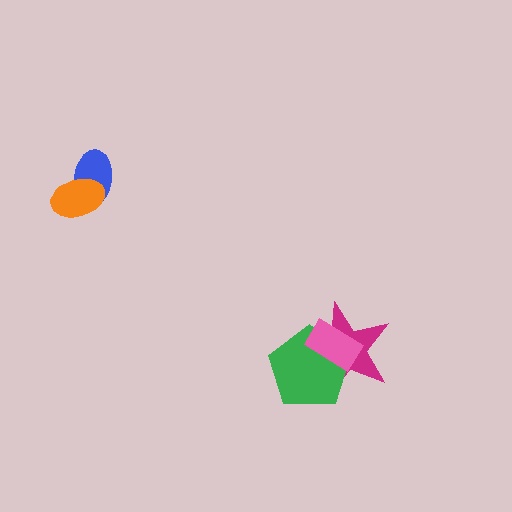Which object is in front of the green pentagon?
The pink rectangle is in front of the green pentagon.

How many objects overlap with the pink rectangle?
2 objects overlap with the pink rectangle.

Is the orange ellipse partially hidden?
No, no other shape covers it.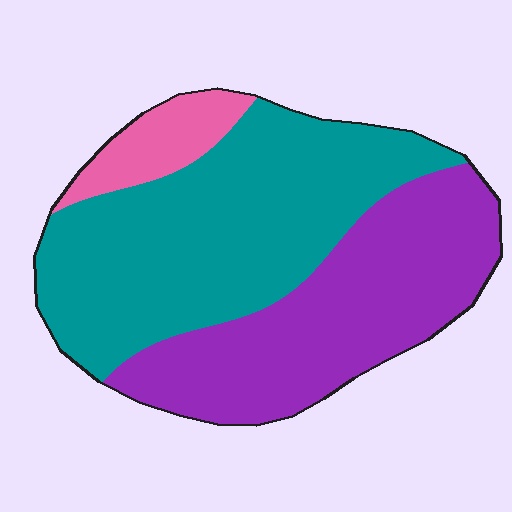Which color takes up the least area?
Pink, at roughly 10%.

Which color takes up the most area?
Teal, at roughly 50%.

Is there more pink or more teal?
Teal.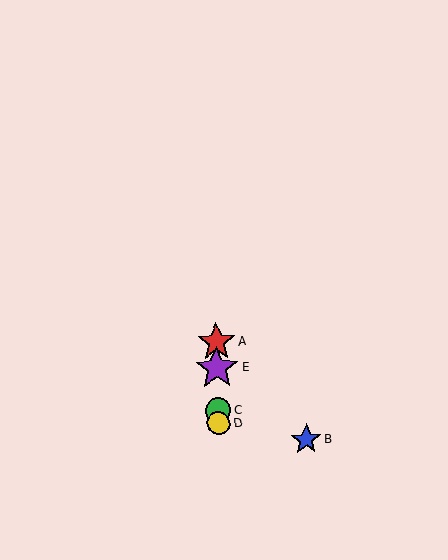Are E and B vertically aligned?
No, E is at x≈217 and B is at x≈306.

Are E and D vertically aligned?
Yes, both are at x≈217.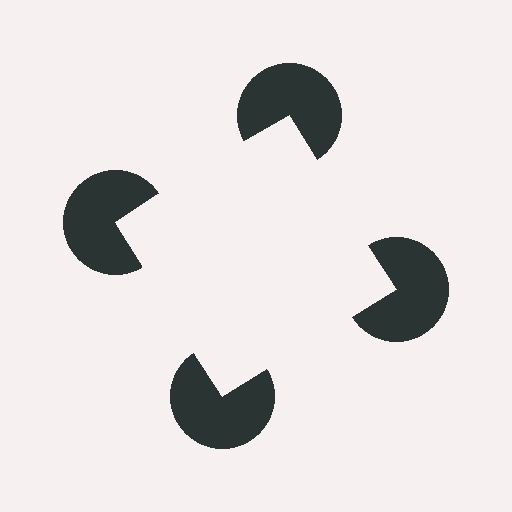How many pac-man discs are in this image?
There are 4 — one at each vertex of the illusory square.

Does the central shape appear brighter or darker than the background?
It typically appears slightly brighter than the background, even though no actual brightness change is drawn.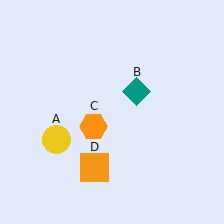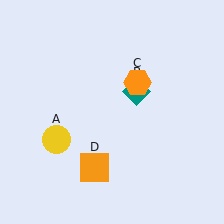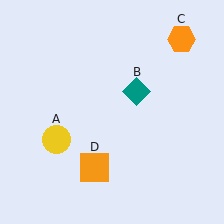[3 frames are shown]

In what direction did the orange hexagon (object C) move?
The orange hexagon (object C) moved up and to the right.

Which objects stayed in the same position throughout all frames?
Yellow circle (object A) and teal diamond (object B) and orange square (object D) remained stationary.